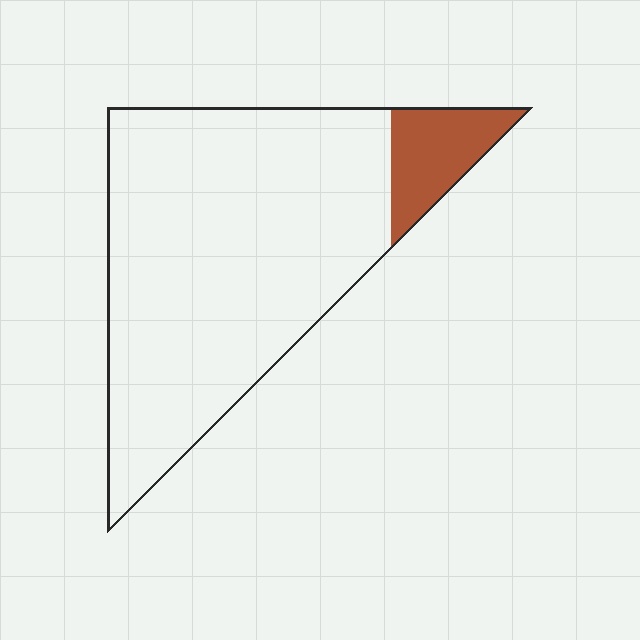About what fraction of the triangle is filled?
About one tenth (1/10).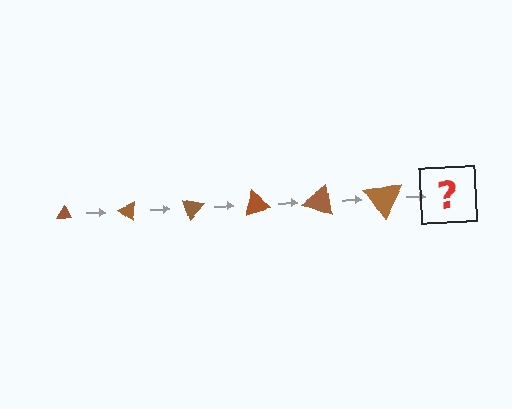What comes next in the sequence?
The next element should be a triangle, larger than the previous one and rotated 210 degrees from the start.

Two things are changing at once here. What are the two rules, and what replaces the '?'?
The two rules are that the triangle grows larger each step and it rotates 35 degrees each step. The '?' should be a triangle, larger than the previous one and rotated 210 degrees from the start.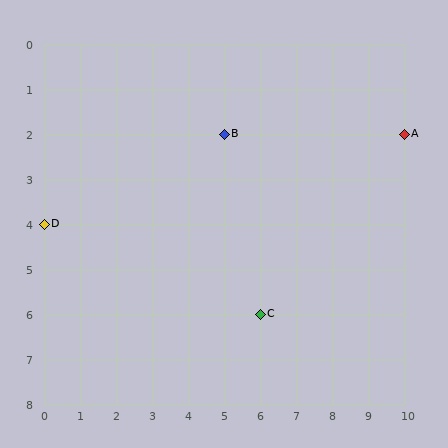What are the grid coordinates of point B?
Point B is at grid coordinates (5, 2).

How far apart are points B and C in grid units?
Points B and C are 1 column and 4 rows apart (about 4.1 grid units diagonally).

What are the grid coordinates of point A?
Point A is at grid coordinates (10, 2).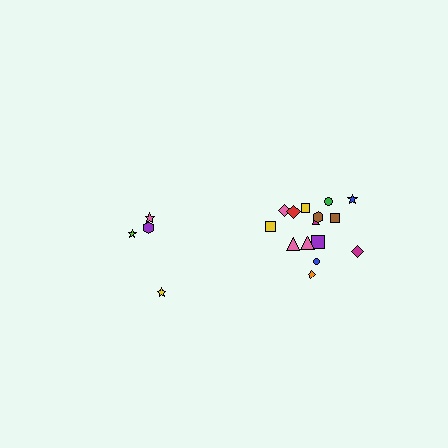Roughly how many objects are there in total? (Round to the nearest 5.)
Roughly 20 objects in total.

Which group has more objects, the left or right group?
The right group.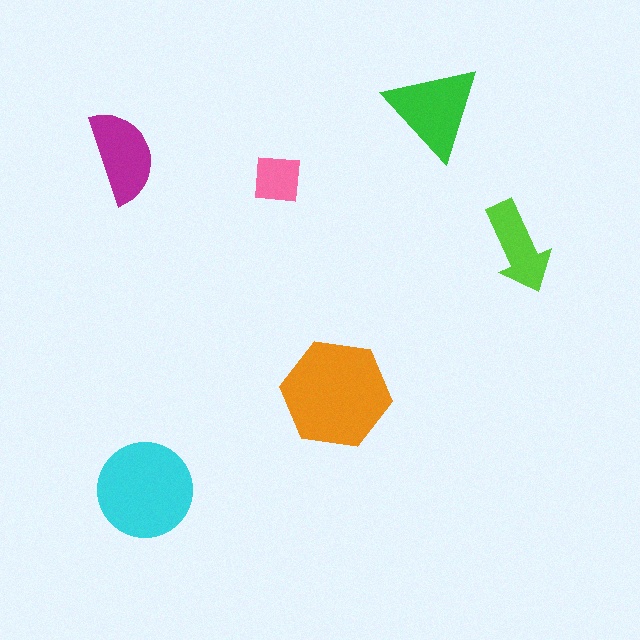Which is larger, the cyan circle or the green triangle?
The cyan circle.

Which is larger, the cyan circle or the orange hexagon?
The orange hexagon.